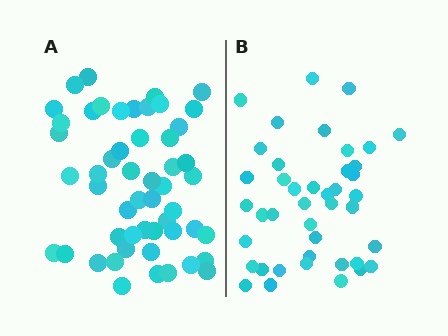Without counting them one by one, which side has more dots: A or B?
Region A (the left region) has more dots.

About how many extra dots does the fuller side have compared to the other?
Region A has roughly 10 or so more dots than region B.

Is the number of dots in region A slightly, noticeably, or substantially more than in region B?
Region A has only slightly more — the two regions are fairly close. The ratio is roughly 1.2 to 1.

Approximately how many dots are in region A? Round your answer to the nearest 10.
About 50 dots. (The exact count is 52, which rounds to 50.)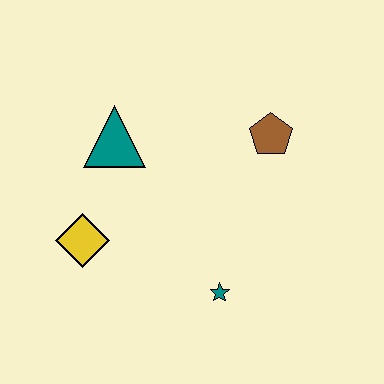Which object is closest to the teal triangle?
The yellow diamond is closest to the teal triangle.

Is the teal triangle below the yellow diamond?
No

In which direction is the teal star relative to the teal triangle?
The teal star is below the teal triangle.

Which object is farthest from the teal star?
The teal triangle is farthest from the teal star.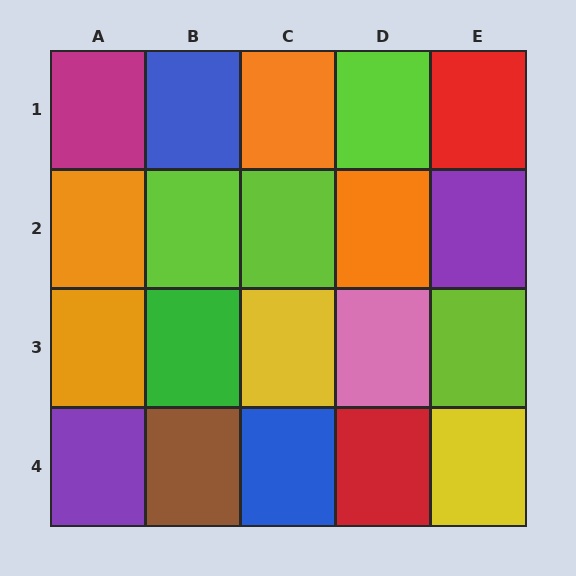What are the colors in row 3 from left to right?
Orange, green, yellow, pink, lime.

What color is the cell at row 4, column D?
Red.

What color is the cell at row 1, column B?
Blue.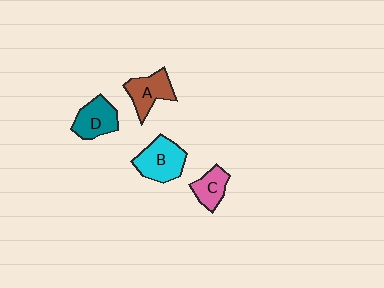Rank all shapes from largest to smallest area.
From largest to smallest: B (cyan), A (brown), D (teal), C (pink).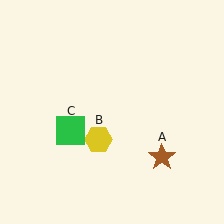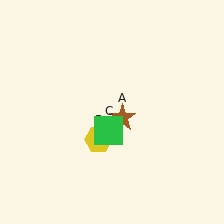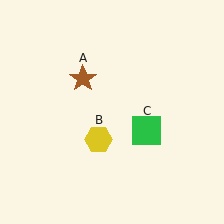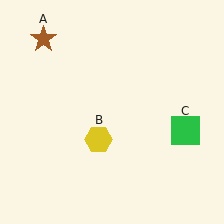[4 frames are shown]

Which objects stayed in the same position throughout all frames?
Yellow hexagon (object B) remained stationary.